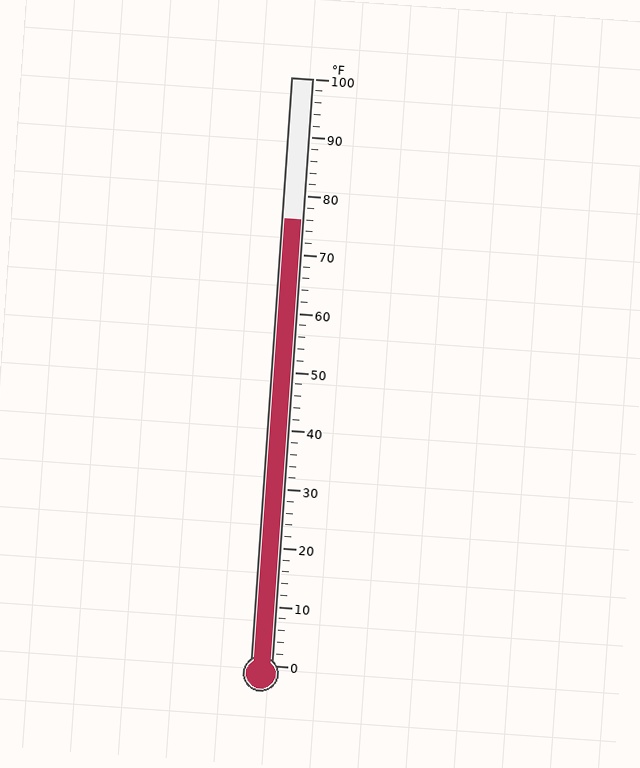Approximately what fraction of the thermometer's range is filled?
The thermometer is filled to approximately 75% of its range.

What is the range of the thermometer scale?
The thermometer scale ranges from 0°F to 100°F.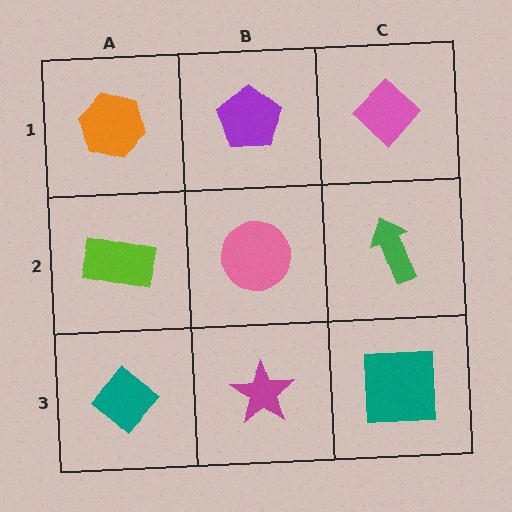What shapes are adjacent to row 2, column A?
An orange hexagon (row 1, column A), a teal diamond (row 3, column A), a pink circle (row 2, column B).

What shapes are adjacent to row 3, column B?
A pink circle (row 2, column B), a teal diamond (row 3, column A), a teal square (row 3, column C).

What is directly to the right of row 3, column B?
A teal square.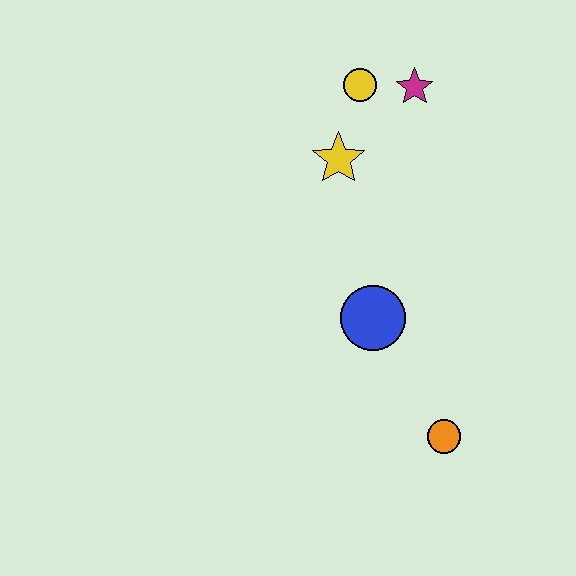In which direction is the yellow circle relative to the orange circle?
The yellow circle is above the orange circle.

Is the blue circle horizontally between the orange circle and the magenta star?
No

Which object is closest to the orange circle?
The blue circle is closest to the orange circle.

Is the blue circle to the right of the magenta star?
No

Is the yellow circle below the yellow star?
No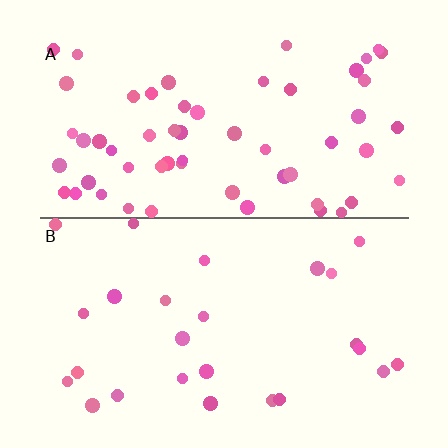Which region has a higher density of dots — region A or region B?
A (the top).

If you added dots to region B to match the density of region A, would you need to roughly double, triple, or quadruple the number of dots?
Approximately double.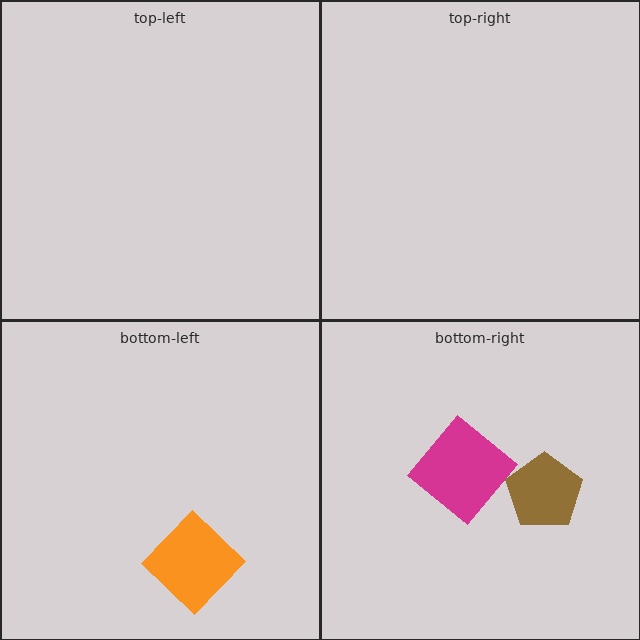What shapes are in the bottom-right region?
The brown pentagon, the magenta diamond.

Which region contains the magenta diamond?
The bottom-right region.